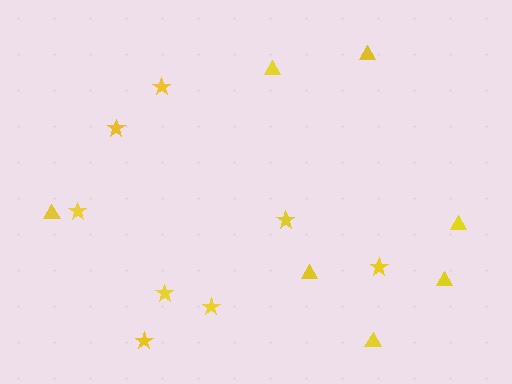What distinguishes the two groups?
There are 2 groups: one group of triangles (7) and one group of stars (8).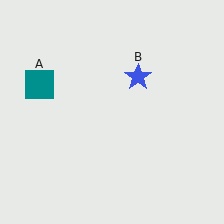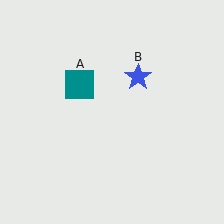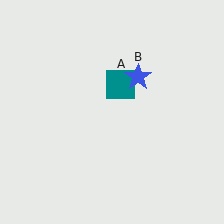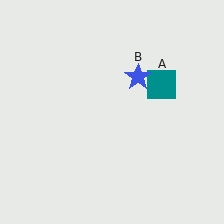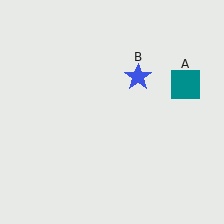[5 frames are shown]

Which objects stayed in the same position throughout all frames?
Blue star (object B) remained stationary.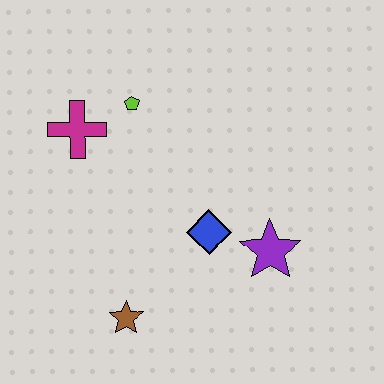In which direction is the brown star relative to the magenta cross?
The brown star is below the magenta cross.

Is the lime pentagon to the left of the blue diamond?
Yes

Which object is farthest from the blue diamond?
The magenta cross is farthest from the blue diamond.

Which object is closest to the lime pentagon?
The magenta cross is closest to the lime pentagon.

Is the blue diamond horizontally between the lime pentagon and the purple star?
Yes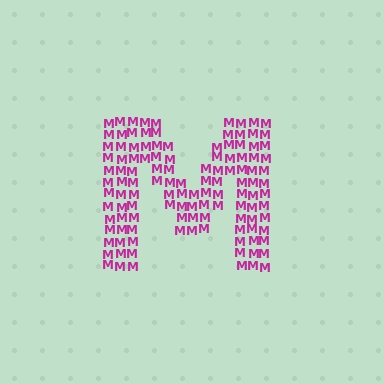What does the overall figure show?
The overall figure shows the letter M.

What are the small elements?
The small elements are letter M's.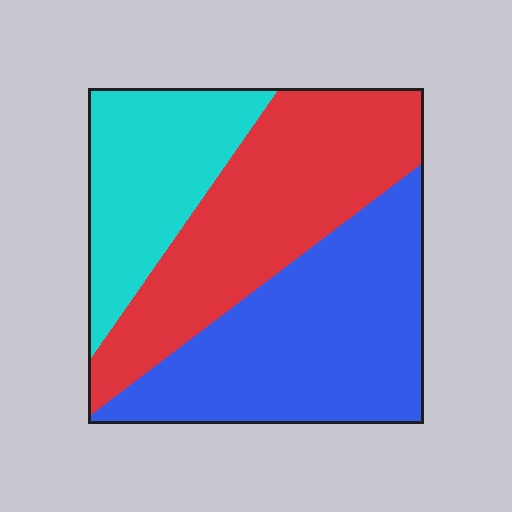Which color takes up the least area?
Cyan, at roughly 25%.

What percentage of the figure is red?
Red takes up between a quarter and a half of the figure.